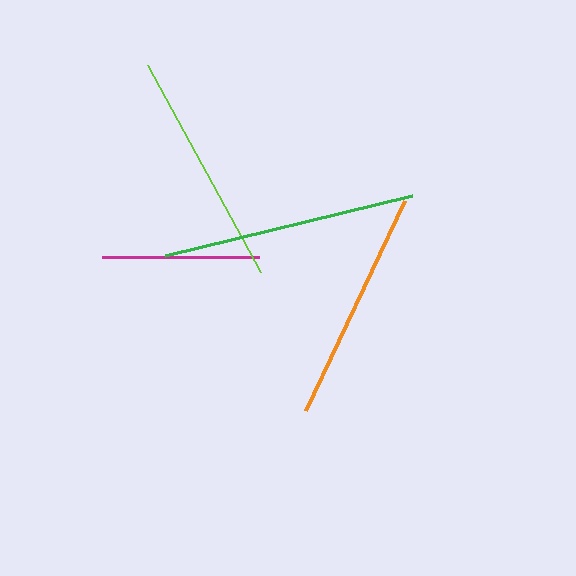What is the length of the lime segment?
The lime segment is approximately 235 pixels long.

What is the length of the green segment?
The green segment is approximately 255 pixels long.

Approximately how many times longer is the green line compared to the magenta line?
The green line is approximately 1.6 times the length of the magenta line.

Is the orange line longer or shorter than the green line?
The green line is longer than the orange line.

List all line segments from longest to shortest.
From longest to shortest: green, lime, orange, magenta.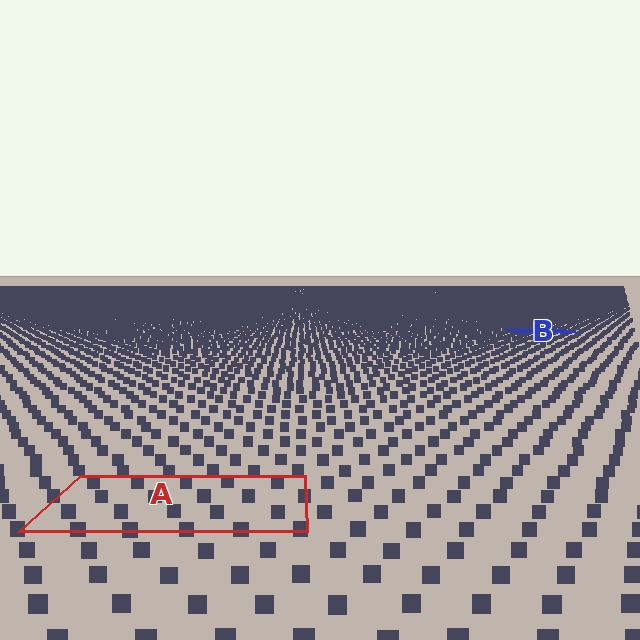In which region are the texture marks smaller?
The texture marks are smaller in region B, because it is farther away.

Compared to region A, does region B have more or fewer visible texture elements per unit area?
Region B has more texture elements per unit area — they are packed more densely because it is farther away.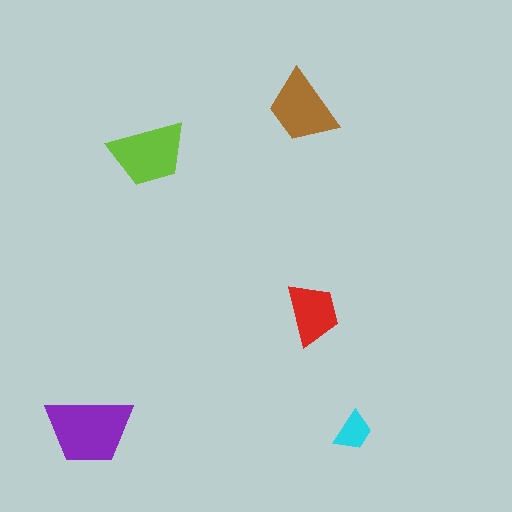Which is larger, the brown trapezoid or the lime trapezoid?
The lime one.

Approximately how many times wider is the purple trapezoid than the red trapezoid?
About 1.5 times wider.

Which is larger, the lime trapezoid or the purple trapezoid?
The purple one.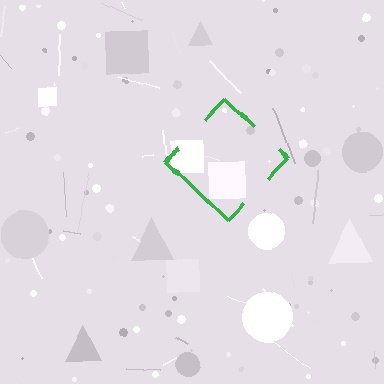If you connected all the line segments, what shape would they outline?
They would outline a diamond.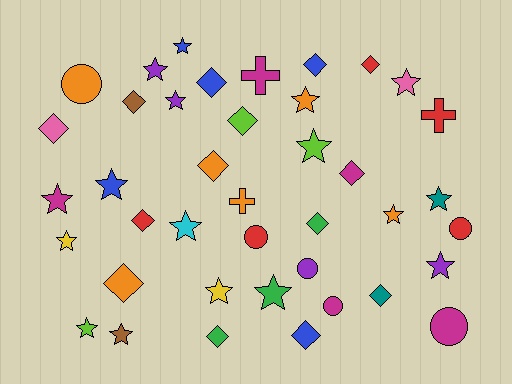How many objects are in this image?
There are 40 objects.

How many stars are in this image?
There are 17 stars.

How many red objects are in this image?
There are 5 red objects.